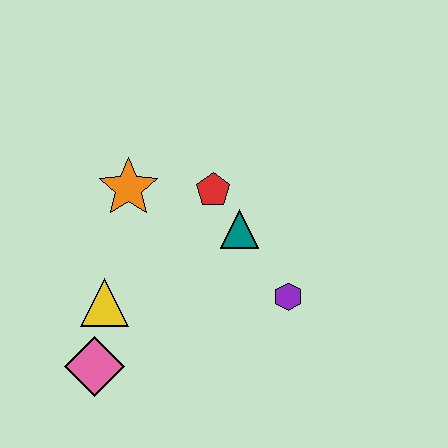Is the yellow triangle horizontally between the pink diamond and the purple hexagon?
Yes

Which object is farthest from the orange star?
The purple hexagon is farthest from the orange star.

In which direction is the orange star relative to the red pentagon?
The orange star is to the left of the red pentagon.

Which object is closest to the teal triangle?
The red pentagon is closest to the teal triangle.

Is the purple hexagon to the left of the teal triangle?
No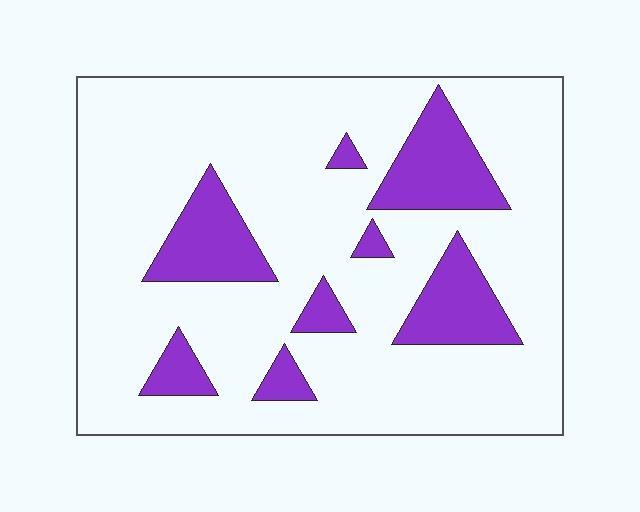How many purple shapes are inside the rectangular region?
8.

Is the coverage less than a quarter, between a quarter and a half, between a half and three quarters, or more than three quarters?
Less than a quarter.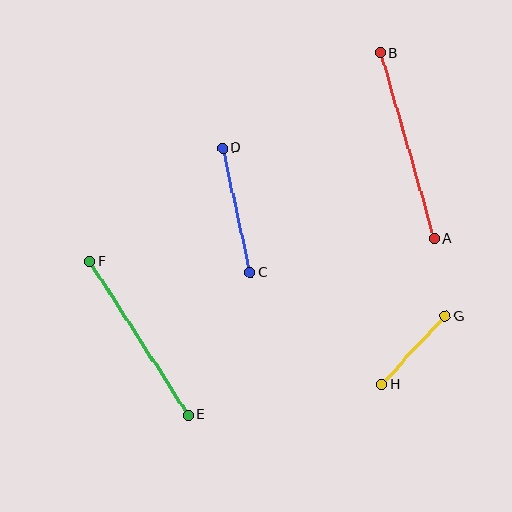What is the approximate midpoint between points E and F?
The midpoint is at approximately (139, 338) pixels.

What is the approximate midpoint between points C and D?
The midpoint is at approximately (236, 210) pixels.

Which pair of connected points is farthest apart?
Points A and B are farthest apart.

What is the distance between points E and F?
The distance is approximately 182 pixels.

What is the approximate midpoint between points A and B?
The midpoint is at approximately (407, 146) pixels.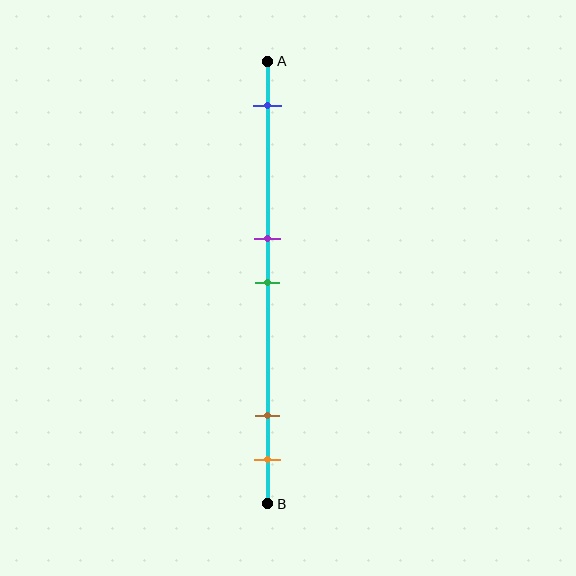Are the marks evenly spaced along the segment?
No, the marks are not evenly spaced.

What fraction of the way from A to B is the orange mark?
The orange mark is approximately 90% (0.9) of the way from A to B.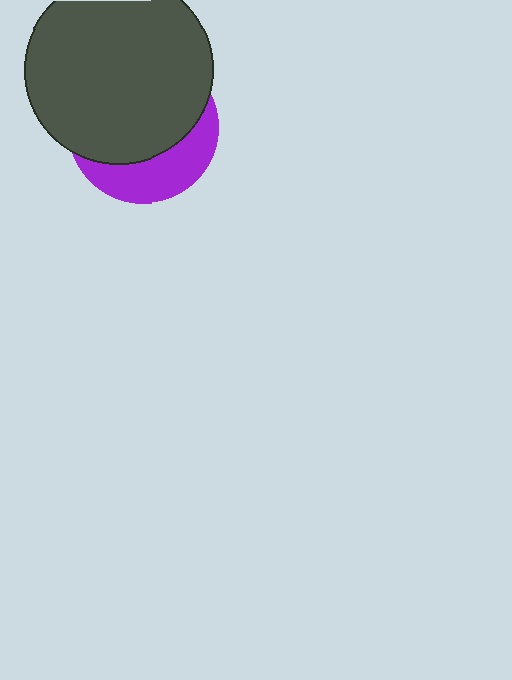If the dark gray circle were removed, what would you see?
You would see the complete purple circle.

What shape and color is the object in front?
The object in front is a dark gray circle.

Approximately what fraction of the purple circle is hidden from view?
Roughly 67% of the purple circle is hidden behind the dark gray circle.